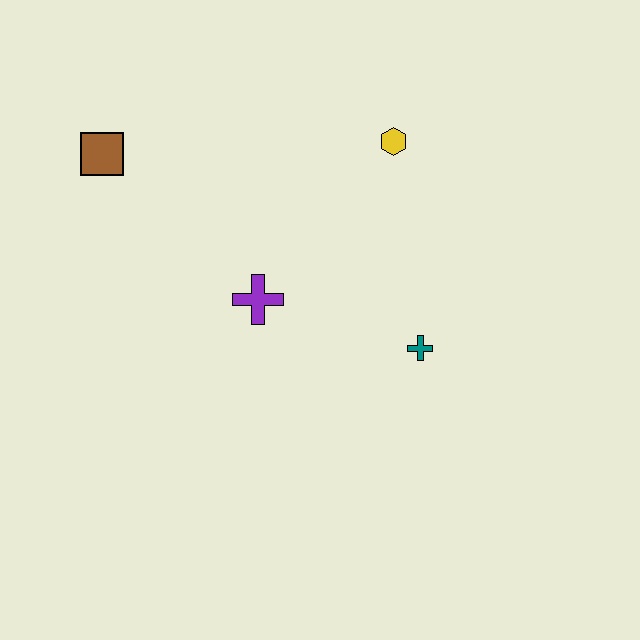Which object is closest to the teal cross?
The purple cross is closest to the teal cross.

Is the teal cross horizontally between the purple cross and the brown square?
No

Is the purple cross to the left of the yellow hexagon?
Yes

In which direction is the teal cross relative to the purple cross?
The teal cross is to the right of the purple cross.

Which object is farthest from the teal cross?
The brown square is farthest from the teal cross.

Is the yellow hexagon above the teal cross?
Yes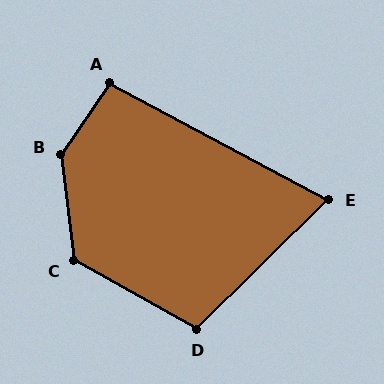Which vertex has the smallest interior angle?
E, at approximately 72 degrees.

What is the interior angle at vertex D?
Approximately 107 degrees (obtuse).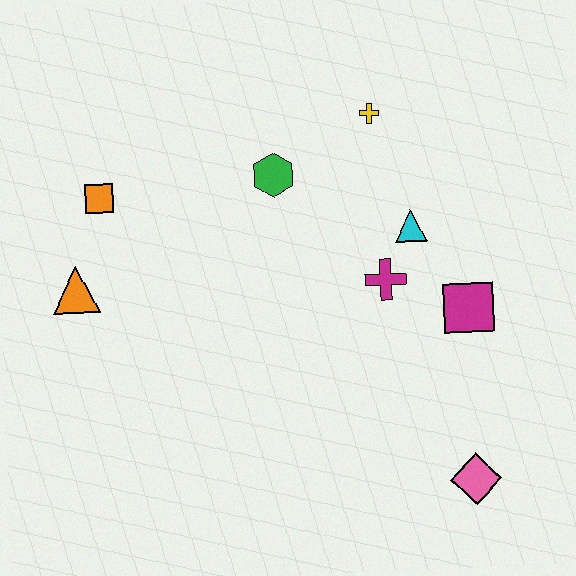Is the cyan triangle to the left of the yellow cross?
No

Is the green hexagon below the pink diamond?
No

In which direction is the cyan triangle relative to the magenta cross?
The cyan triangle is above the magenta cross.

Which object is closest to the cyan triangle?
The magenta cross is closest to the cyan triangle.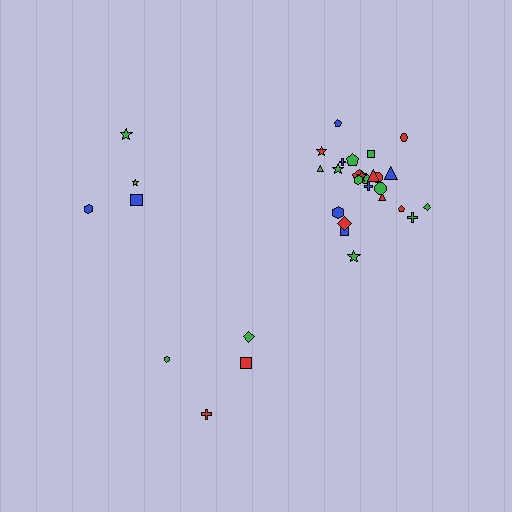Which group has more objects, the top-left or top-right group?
The top-right group.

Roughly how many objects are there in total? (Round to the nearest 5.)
Roughly 35 objects in total.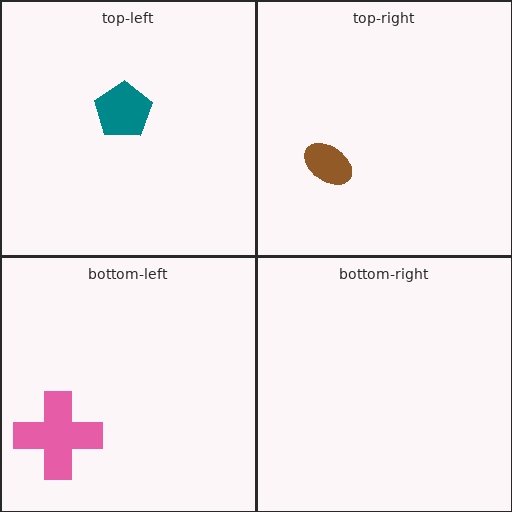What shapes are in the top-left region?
The teal pentagon.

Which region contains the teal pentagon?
The top-left region.